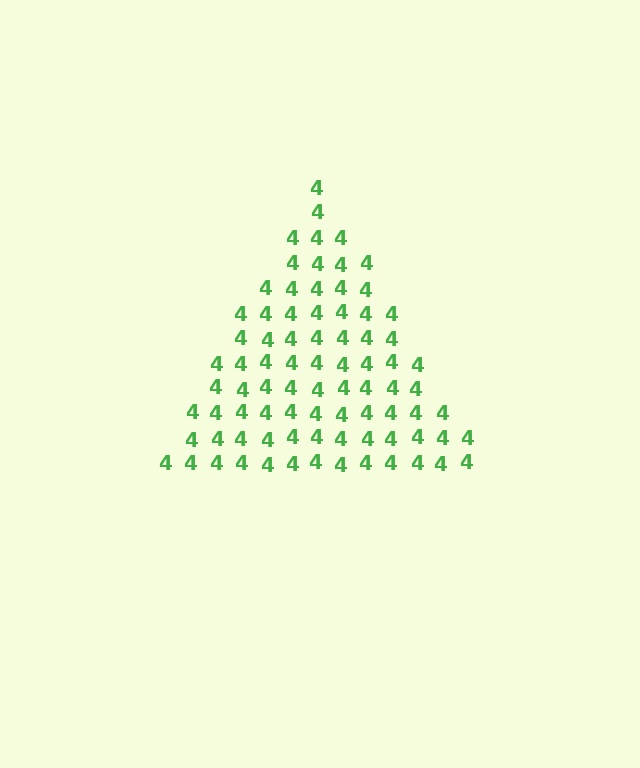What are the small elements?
The small elements are digit 4's.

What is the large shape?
The large shape is a triangle.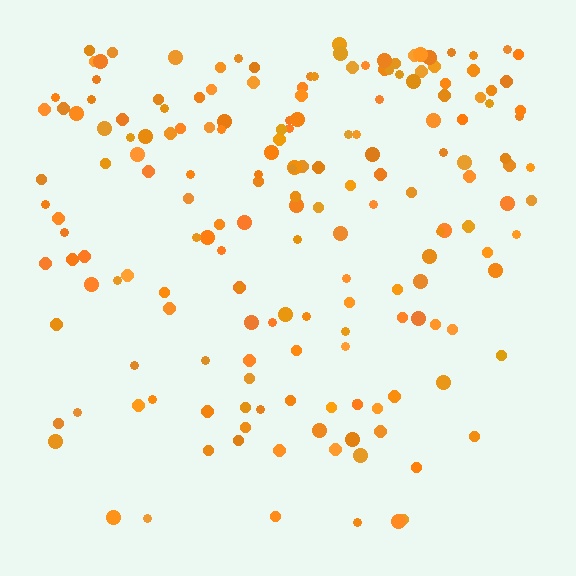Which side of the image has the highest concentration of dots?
The top.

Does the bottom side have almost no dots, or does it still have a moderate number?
Still a moderate number, just noticeably fewer than the top.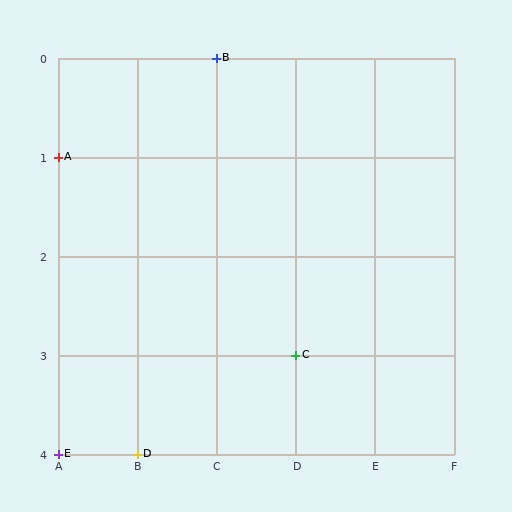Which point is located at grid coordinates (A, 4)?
Point E is at (A, 4).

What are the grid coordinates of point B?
Point B is at grid coordinates (C, 0).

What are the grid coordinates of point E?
Point E is at grid coordinates (A, 4).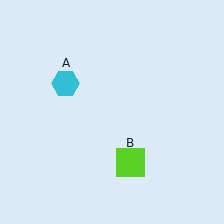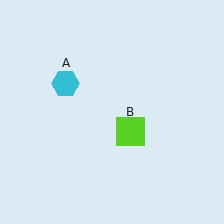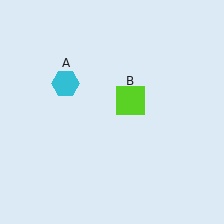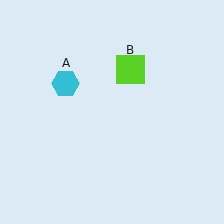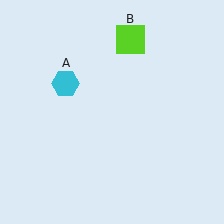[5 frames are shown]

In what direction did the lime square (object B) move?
The lime square (object B) moved up.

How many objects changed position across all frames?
1 object changed position: lime square (object B).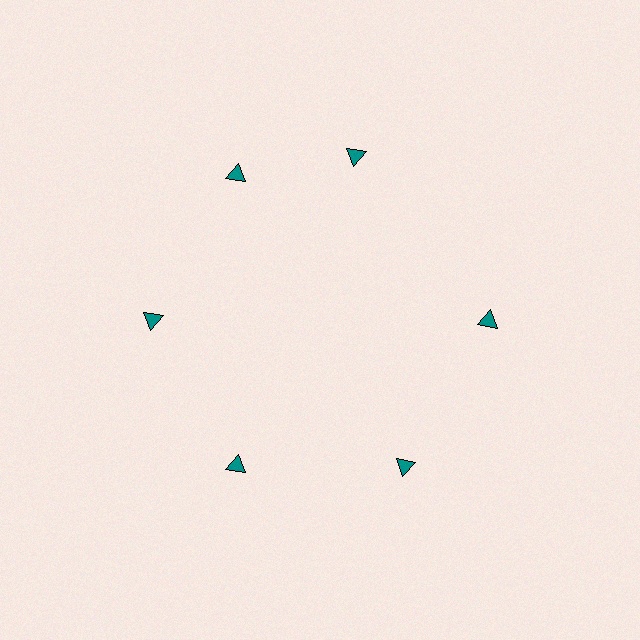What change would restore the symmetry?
The symmetry would be restored by rotating it back into even spacing with its neighbors so that all 6 triangles sit at equal angles and equal distance from the center.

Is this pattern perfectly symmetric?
No. The 6 teal triangles are arranged in a ring, but one element near the 1 o'clock position is rotated out of alignment along the ring, breaking the 6-fold rotational symmetry.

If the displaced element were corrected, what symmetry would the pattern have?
It would have 6-fold rotational symmetry — the pattern would map onto itself every 60 degrees.